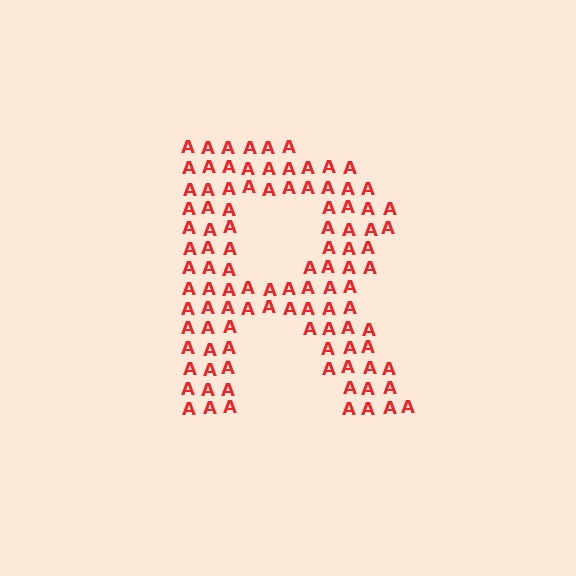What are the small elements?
The small elements are letter A's.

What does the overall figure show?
The overall figure shows the letter R.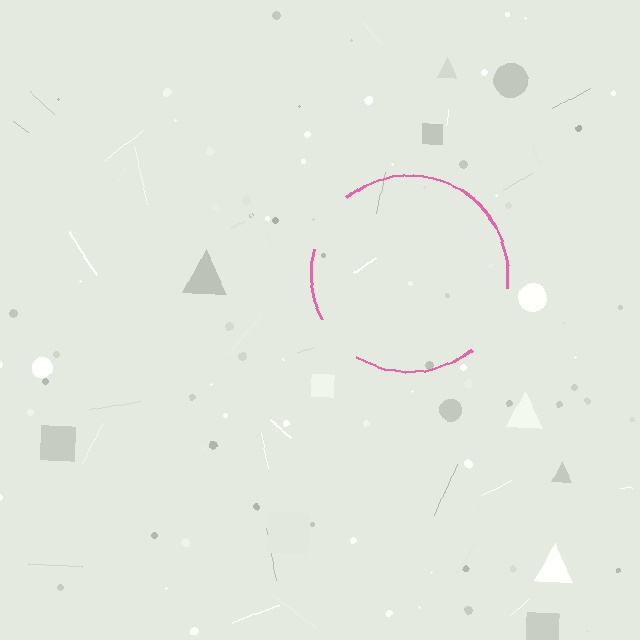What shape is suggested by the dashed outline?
The dashed outline suggests a circle.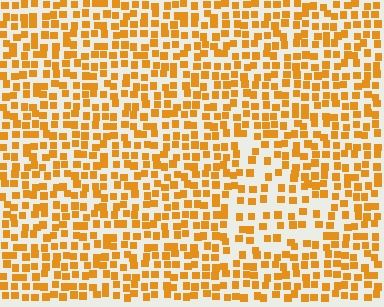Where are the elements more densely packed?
The elements are more densely packed outside the triangle boundary.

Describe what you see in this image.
The image contains small orange elements arranged at two different densities. A triangle-shaped region is visible where the elements are less densely packed than the surrounding area.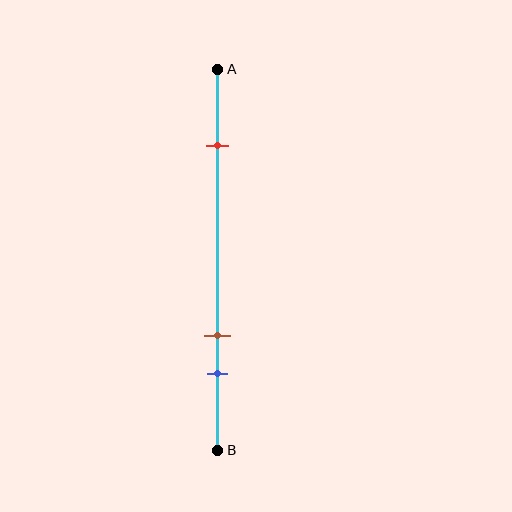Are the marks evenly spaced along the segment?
No, the marks are not evenly spaced.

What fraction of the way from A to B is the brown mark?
The brown mark is approximately 70% (0.7) of the way from A to B.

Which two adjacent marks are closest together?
The brown and blue marks are the closest adjacent pair.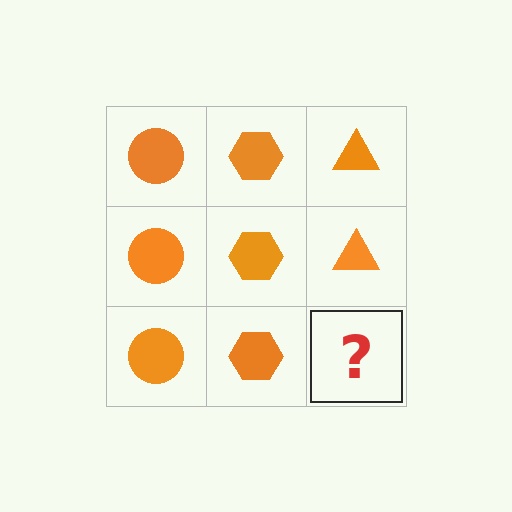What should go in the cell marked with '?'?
The missing cell should contain an orange triangle.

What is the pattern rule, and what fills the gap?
The rule is that each column has a consistent shape. The gap should be filled with an orange triangle.